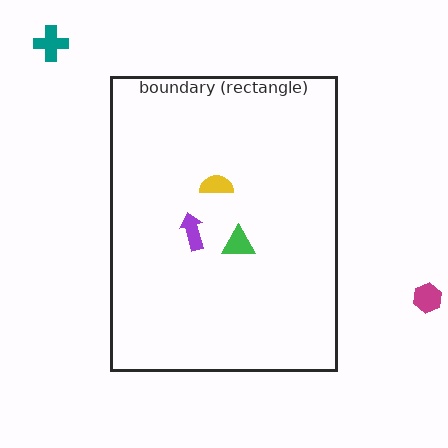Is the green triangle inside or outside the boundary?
Inside.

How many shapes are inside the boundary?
3 inside, 2 outside.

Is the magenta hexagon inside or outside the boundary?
Outside.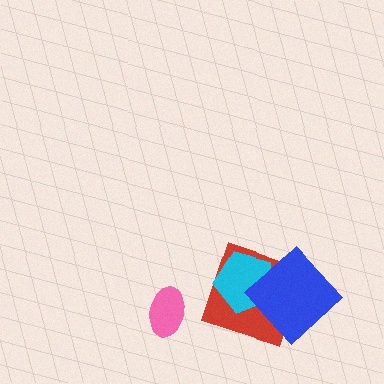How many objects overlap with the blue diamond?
2 objects overlap with the blue diamond.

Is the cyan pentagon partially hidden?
Yes, it is partially covered by another shape.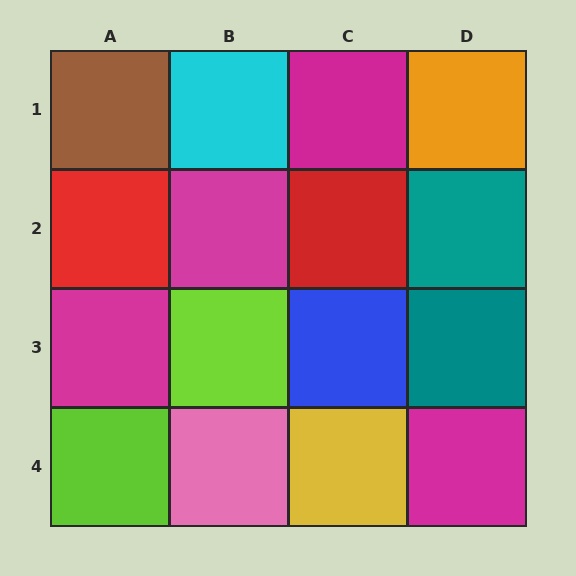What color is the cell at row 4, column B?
Pink.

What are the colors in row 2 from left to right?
Red, magenta, red, teal.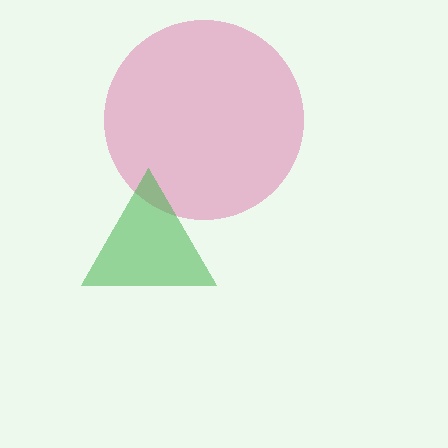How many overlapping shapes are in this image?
There are 2 overlapping shapes in the image.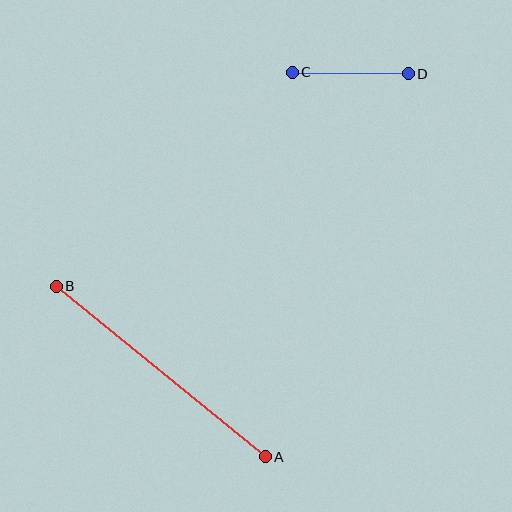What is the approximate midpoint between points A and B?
The midpoint is at approximately (161, 372) pixels.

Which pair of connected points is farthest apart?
Points A and B are farthest apart.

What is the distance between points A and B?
The distance is approximately 270 pixels.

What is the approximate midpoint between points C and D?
The midpoint is at approximately (350, 73) pixels.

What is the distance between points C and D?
The distance is approximately 116 pixels.